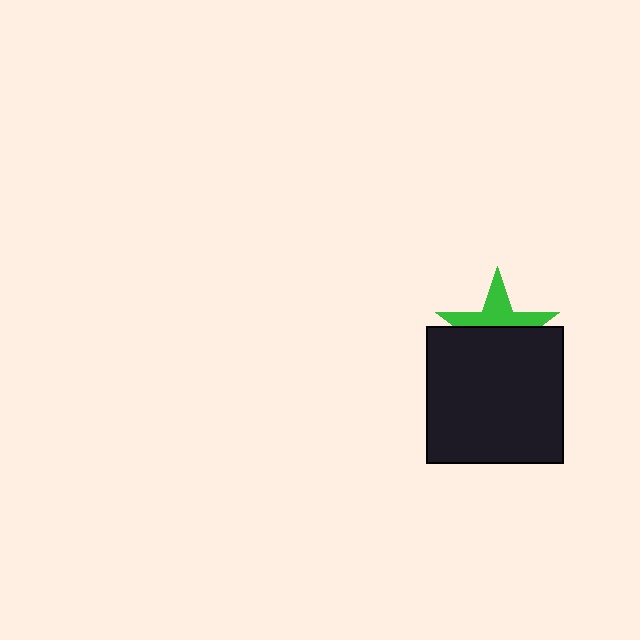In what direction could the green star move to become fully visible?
The green star could move up. That would shift it out from behind the black square entirely.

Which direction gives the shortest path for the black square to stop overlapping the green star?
Moving down gives the shortest separation.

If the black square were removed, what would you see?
You would see the complete green star.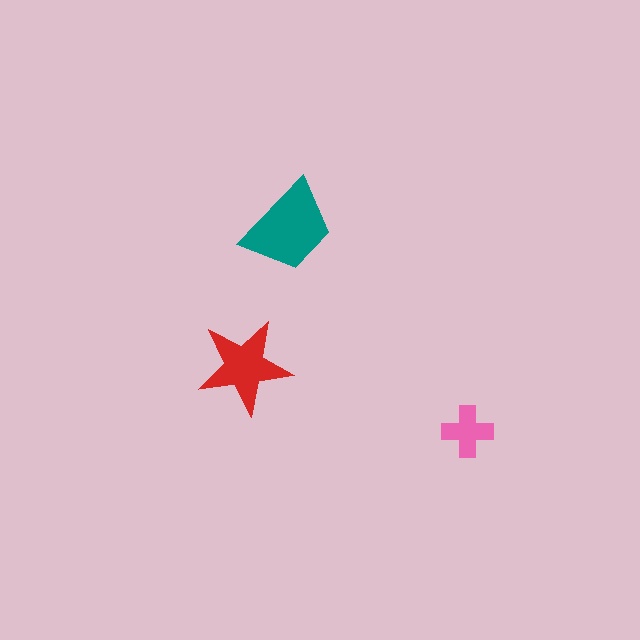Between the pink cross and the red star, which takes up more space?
The red star.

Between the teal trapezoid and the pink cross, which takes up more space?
The teal trapezoid.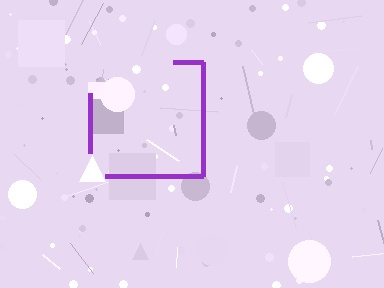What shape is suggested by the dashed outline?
The dashed outline suggests a square.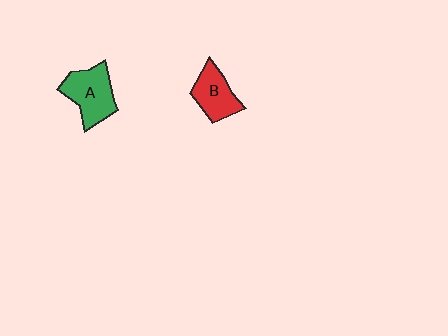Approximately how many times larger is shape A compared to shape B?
Approximately 1.2 times.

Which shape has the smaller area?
Shape B (red).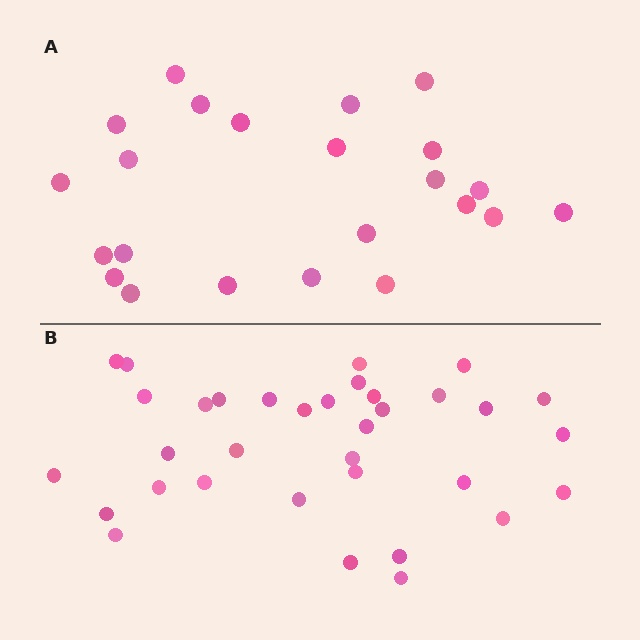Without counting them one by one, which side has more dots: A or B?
Region B (the bottom region) has more dots.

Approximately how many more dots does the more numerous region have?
Region B has roughly 12 or so more dots than region A.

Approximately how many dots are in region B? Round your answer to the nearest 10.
About 30 dots. (The exact count is 34, which rounds to 30.)